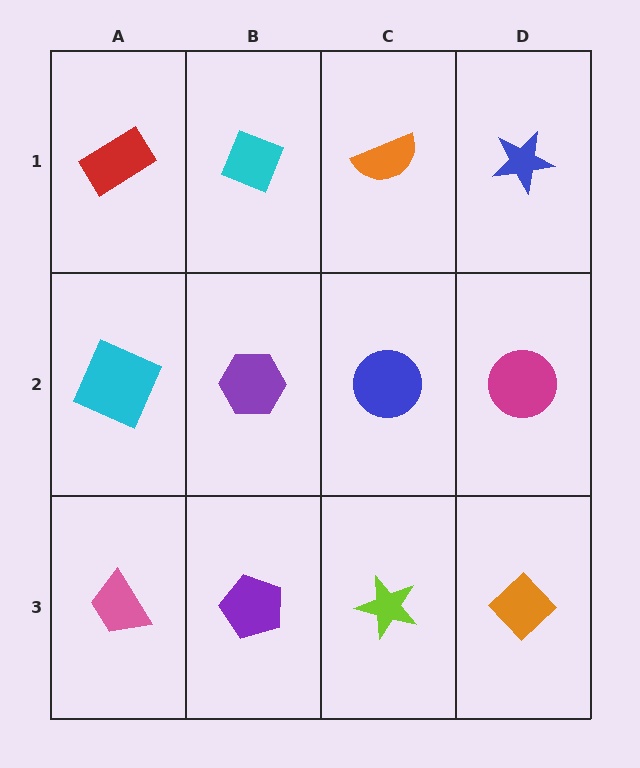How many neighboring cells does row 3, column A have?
2.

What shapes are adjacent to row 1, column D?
A magenta circle (row 2, column D), an orange semicircle (row 1, column C).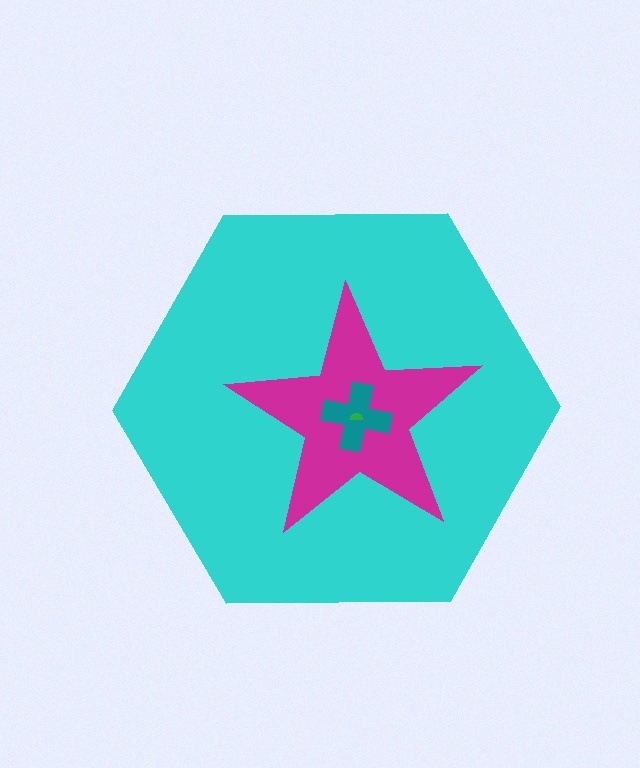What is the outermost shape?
The cyan hexagon.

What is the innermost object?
The green semicircle.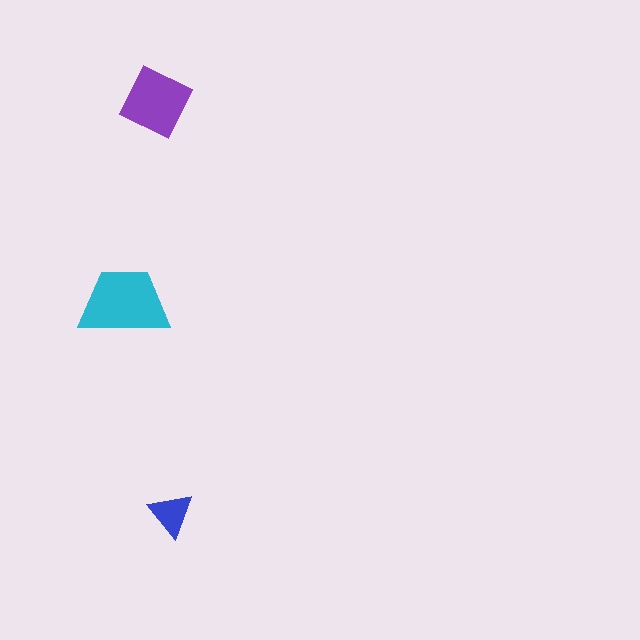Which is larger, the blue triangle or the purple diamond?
The purple diamond.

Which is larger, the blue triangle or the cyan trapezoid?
The cyan trapezoid.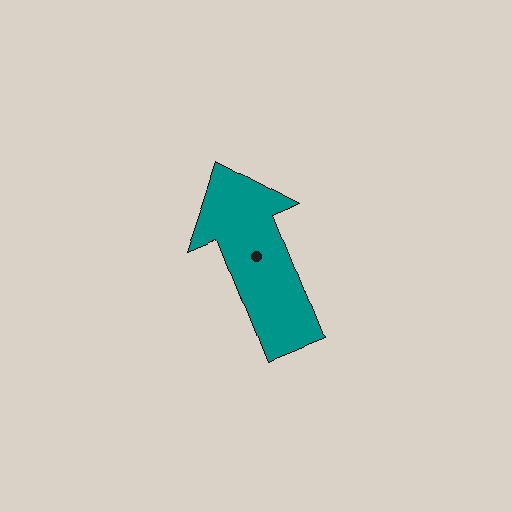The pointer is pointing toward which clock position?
Roughly 11 o'clock.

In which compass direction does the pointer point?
North.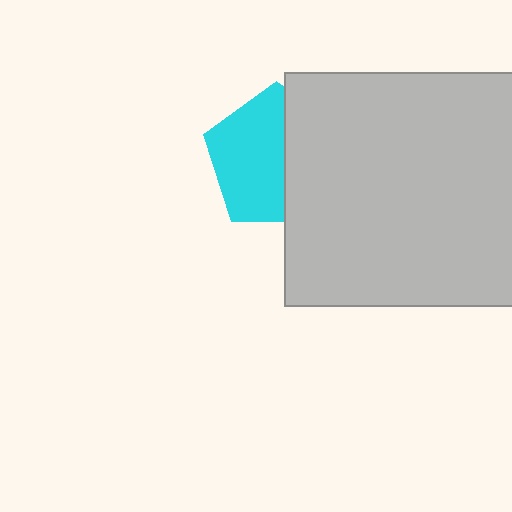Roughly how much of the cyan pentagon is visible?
About half of it is visible (roughly 56%).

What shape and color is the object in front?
The object in front is a light gray square.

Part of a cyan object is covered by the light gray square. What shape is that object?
It is a pentagon.